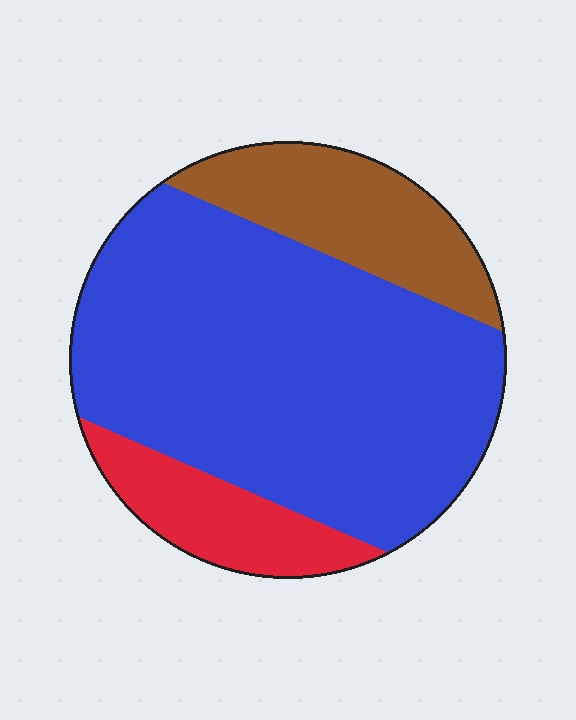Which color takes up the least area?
Red, at roughly 15%.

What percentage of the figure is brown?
Brown takes up between a sixth and a third of the figure.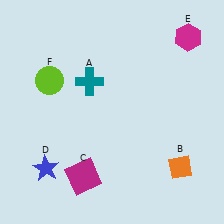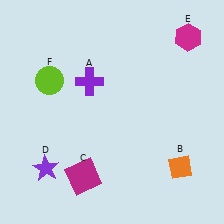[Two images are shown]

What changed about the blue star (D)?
In Image 1, D is blue. In Image 2, it changed to purple.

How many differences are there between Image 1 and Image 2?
There are 2 differences between the two images.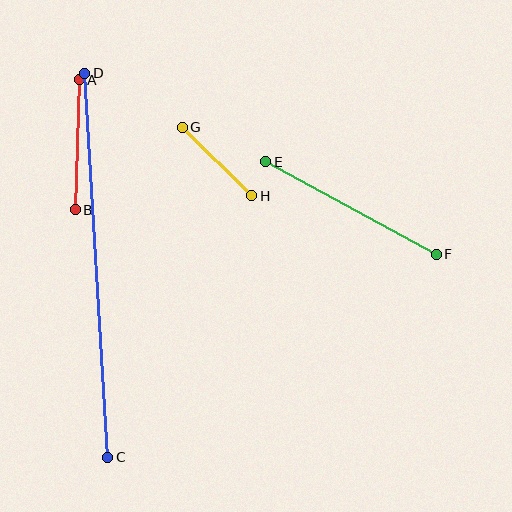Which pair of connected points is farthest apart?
Points C and D are farthest apart.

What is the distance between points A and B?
The distance is approximately 130 pixels.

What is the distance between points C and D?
The distance is approximately 385 pixels.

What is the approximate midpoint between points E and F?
The midpoint is at approximately (351, 208) pixels.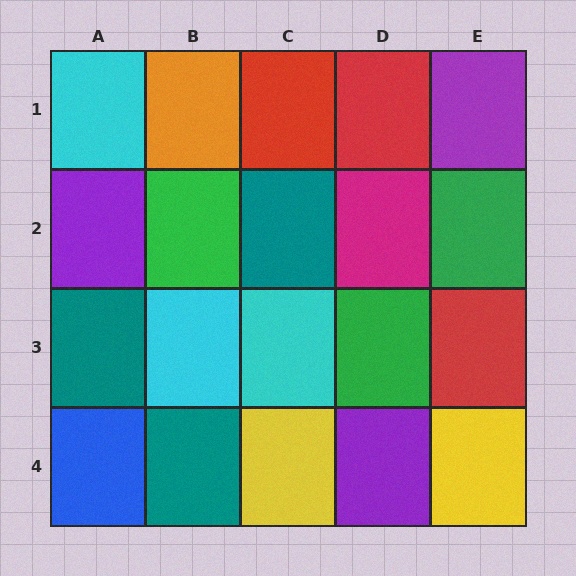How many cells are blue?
1 cell is blue.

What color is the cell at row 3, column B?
Cyan.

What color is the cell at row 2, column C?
Teal.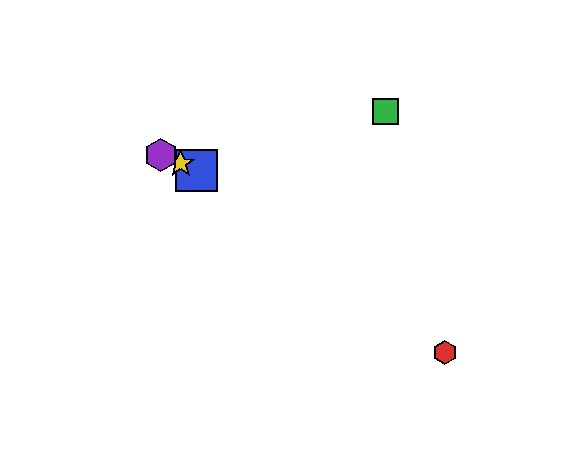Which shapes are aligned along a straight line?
The blue square, the yellow star, the purple hexagon are aligned along a straight line.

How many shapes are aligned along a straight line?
3 shapes (the blue square, the yellow star, the purple hexagon) are aligned along a straight line.